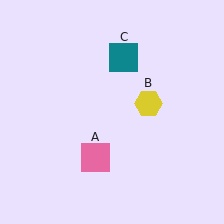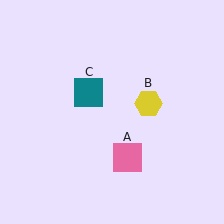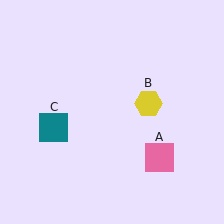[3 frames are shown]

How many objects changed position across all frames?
2 objects changed position: pink square (object A), teal square (object C).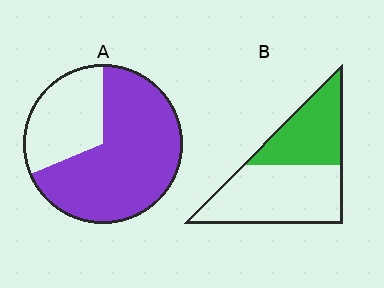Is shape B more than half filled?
No.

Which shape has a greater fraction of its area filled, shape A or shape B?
Shape A.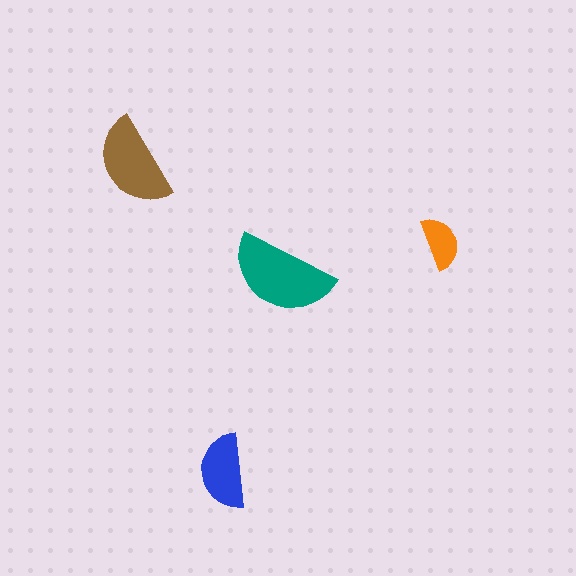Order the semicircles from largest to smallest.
the teal one, the brown one, the blue one, the orange one.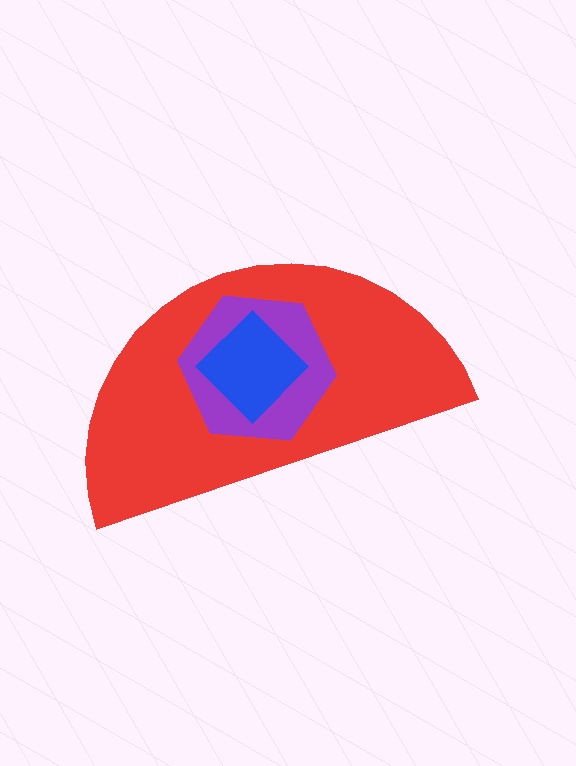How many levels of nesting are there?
3.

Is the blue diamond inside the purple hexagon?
Yes.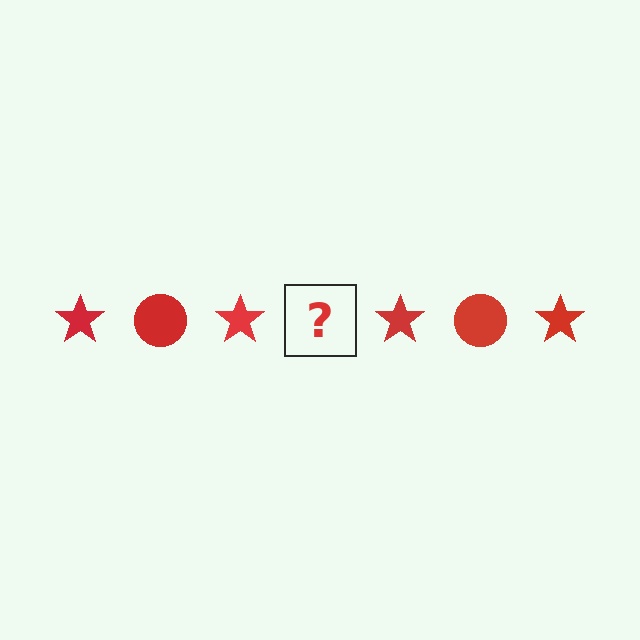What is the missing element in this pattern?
The missing element is a red circle.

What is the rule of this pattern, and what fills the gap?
The rule is that the pattern cycles through star, circle shapes in red. The gap should be filled with a red circle.